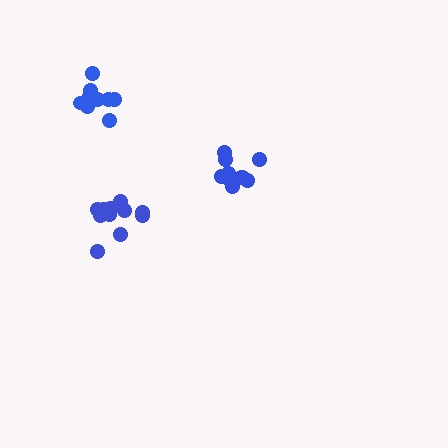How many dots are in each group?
Group 1: 12 dots, Group 2: 12 dots, Group 3: 10 dots (34 total).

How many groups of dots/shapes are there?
There are 3 groups.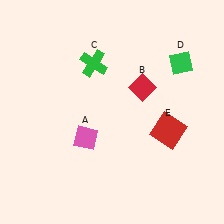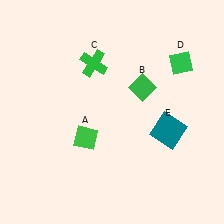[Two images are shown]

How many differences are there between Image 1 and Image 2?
There are 3 differences between the two images.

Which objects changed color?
A changed from pink to green. B changed from red to green. E changed from red to teal.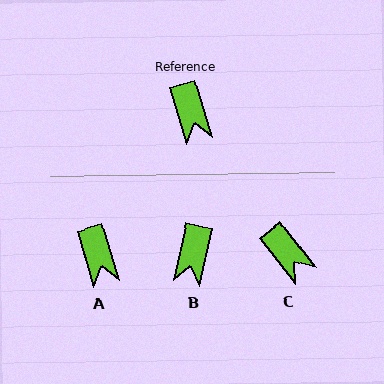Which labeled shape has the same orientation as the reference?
A.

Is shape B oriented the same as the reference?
No, it is off by about 29 degrees.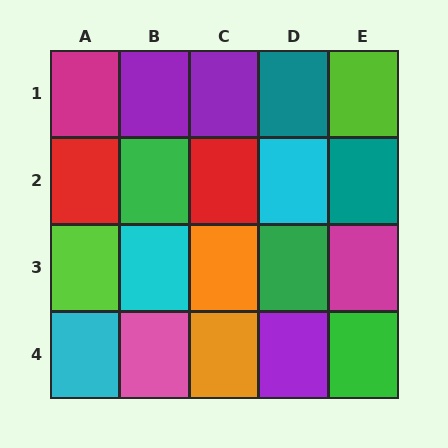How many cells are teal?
2 cells are teal.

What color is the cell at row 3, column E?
Magenta.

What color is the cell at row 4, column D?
Purple.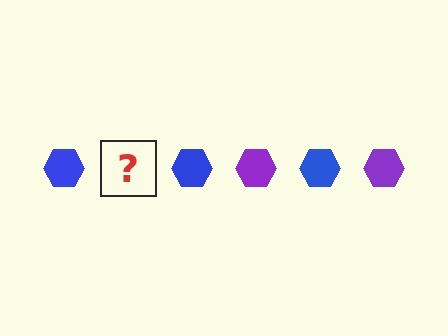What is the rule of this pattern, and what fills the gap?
The rule is that the pattern cycles through blue, purple hexagons. The gap should be filled with a purple hexagon.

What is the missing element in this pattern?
The missing element is a purple hexagon.